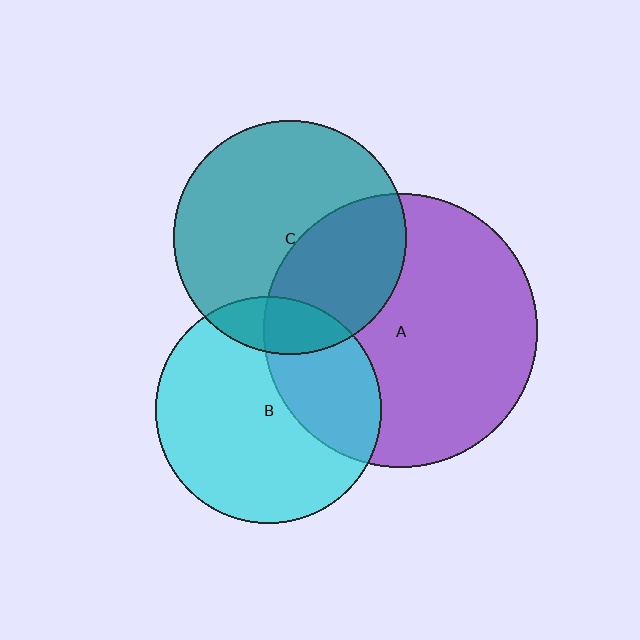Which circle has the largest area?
Circle A (purple).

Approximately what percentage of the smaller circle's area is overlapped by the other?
Approximately 35%.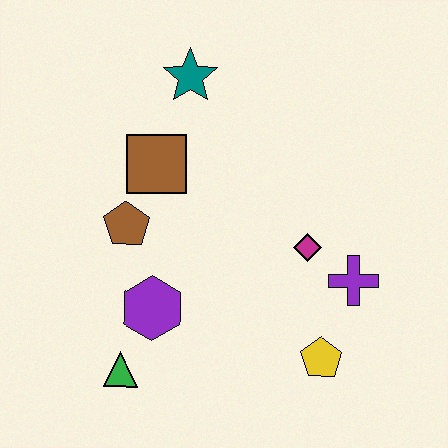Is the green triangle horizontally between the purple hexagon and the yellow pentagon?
No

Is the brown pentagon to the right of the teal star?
No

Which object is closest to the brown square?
The brown pentagon is closest to the brown square.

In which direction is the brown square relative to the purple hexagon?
The brown square is above the purple hexagon.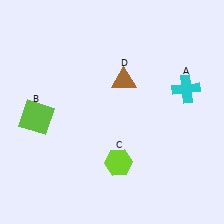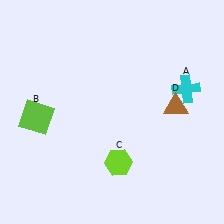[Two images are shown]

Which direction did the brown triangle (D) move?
The brown triangle (D) moved right.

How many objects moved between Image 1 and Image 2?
1 object moved between the two images.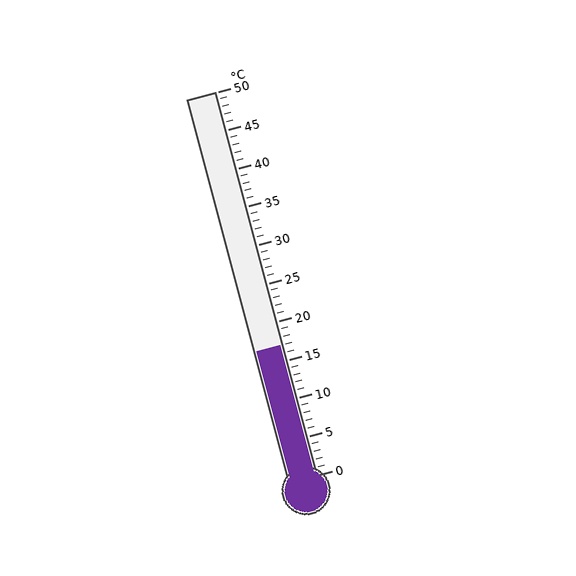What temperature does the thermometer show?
The thermometer shows approximately 17°C.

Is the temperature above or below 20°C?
The temperature is below 20°C.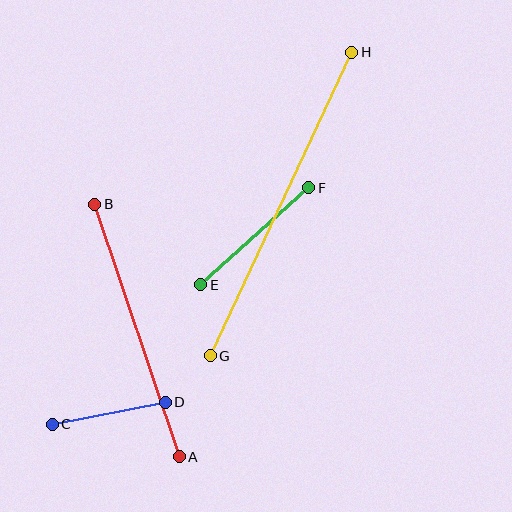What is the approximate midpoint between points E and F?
The midpoint is at approximately (255, 236) pixels.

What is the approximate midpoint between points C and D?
The midpoint is at approximately (109, 413) pixels.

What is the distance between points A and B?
The distance is approximately 266 pixels.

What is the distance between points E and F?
The distance is approximately 145 pixels.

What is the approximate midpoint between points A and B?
The midpoint is at approximately (137, 330) pixels.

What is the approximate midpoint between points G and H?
The midpoint is at approximately (281, 204) pixels.